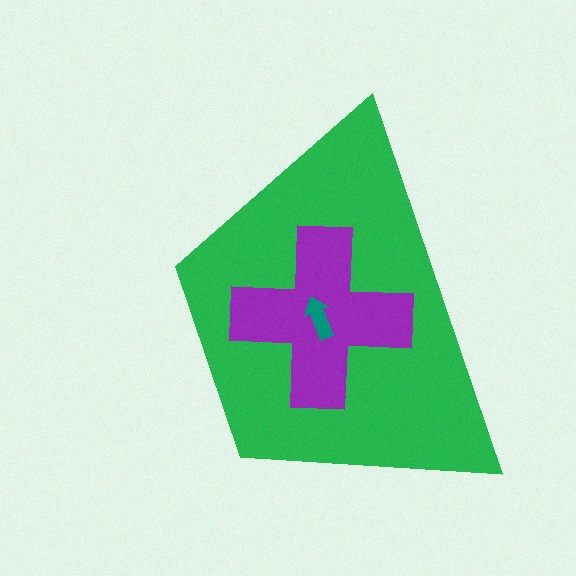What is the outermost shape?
The green trapezoid.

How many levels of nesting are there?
3.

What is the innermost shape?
The teal arrow.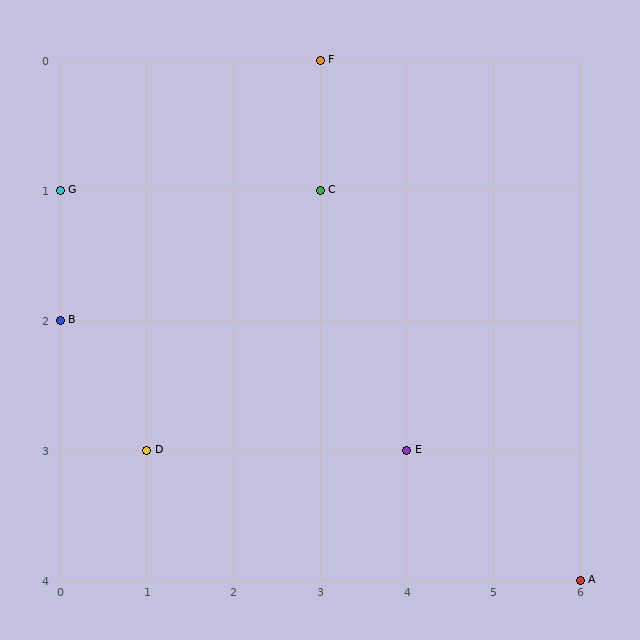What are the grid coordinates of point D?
Point D is at grid coordinates (1, 3).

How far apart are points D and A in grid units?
Points D and A are 5 columns and 1 row apart (about 5.1 grid units diagonally).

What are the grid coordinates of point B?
Point B is at grid coordinates (0, 2).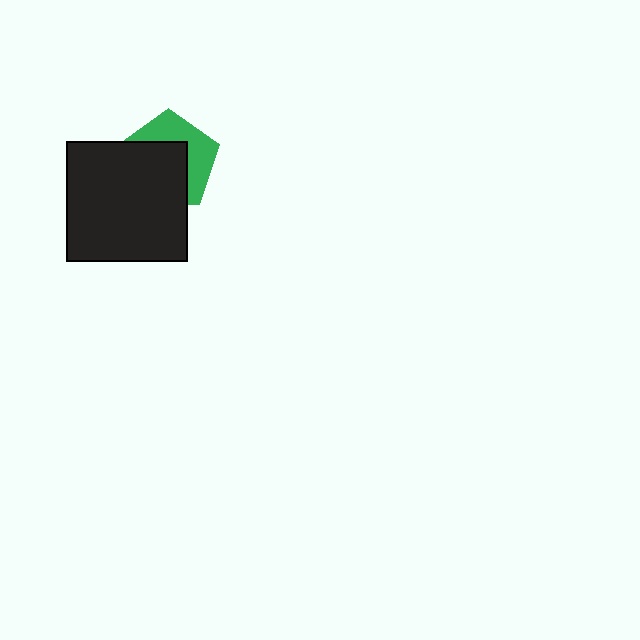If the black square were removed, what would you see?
You would see the complete green pentagon.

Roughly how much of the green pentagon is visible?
A small part of it is visible (roughly 44%).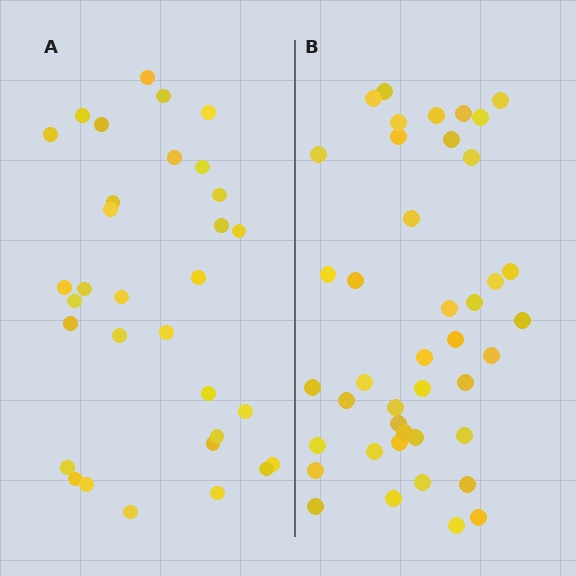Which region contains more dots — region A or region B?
Region B (the right region) has more dots.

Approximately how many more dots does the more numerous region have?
Region B has roughly 10 or so more dots than region A.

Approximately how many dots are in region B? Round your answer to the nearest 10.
About 40 dots. (The exact count is 42, which rounds to 40.)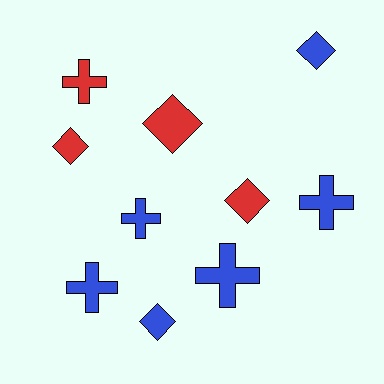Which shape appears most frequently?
Cross, with 5 objects.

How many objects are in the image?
There are 10 objects.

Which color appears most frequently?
Blue, with 6 objects.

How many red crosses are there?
There is 1 red cross.